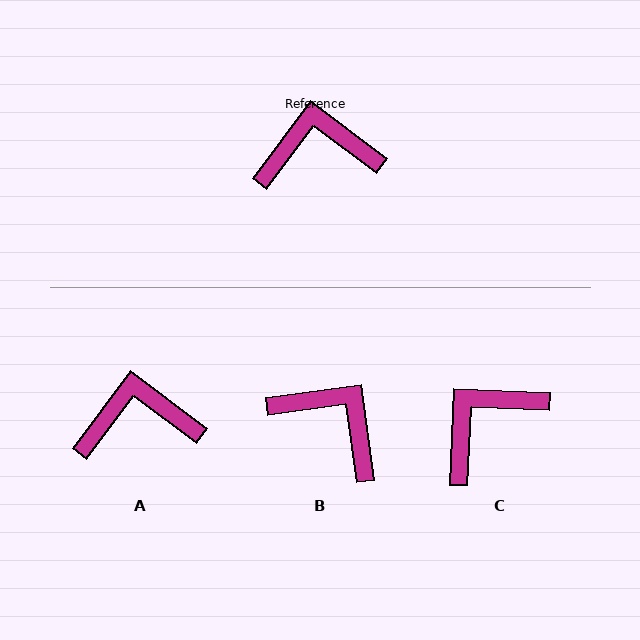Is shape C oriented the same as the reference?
No, it is off by about 34 degrees.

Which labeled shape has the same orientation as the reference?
A.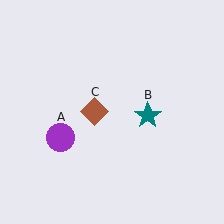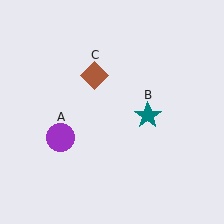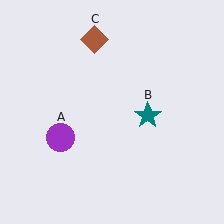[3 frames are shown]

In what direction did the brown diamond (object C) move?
The brown diamond (object C) moved up.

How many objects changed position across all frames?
1 object changed position: brown diamond (object C).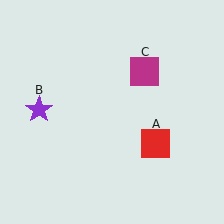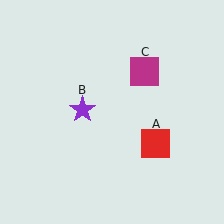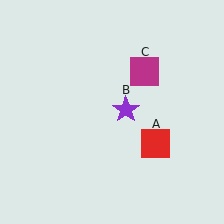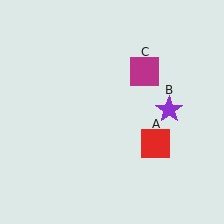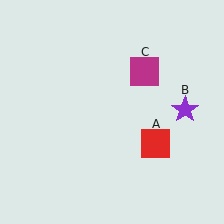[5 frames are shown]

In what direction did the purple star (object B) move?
The purple star (object B) moved right.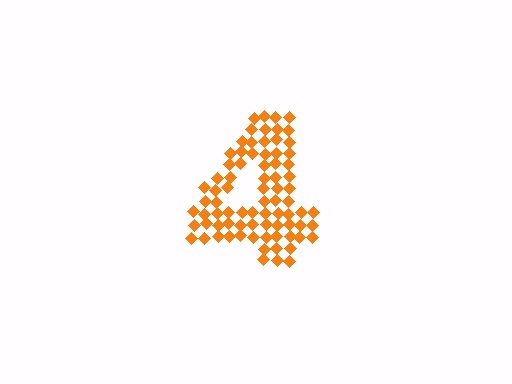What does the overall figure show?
The overall figure shows the digit 4.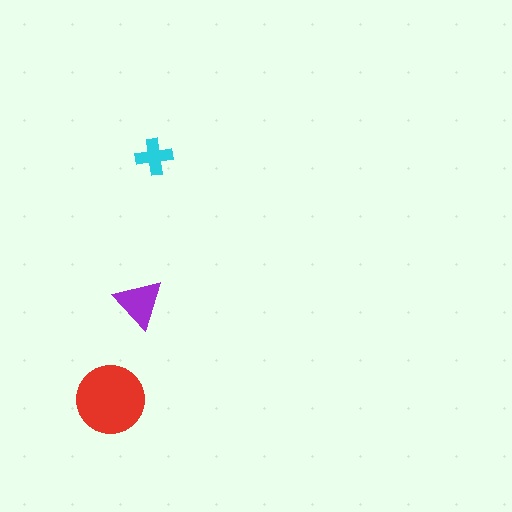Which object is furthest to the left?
The red circle is leftmost.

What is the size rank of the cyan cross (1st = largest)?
3rd.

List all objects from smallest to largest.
The cyan cross, the purple triangle, the red circle.